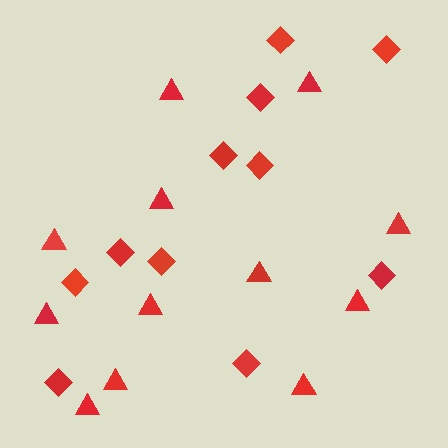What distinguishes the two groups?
There are 2 groups: one group of diamonds (11) and one group of triangles (12).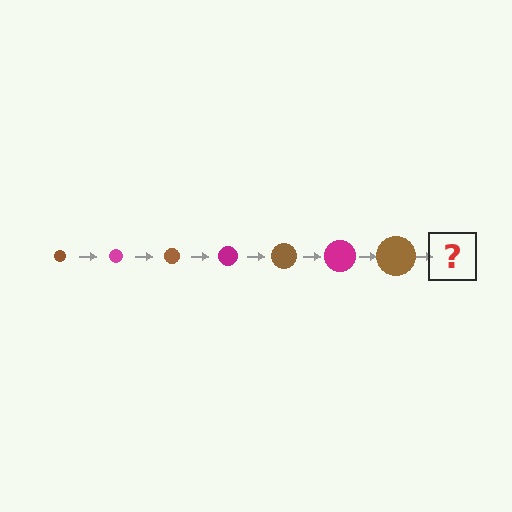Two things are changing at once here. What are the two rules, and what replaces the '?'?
The two rules are that the circle grows larger each step and the color cycles through brown and magenta. The '?' should be a magenta circle, larger than the previous one.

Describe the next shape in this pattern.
It should be a magenta circle, larger than the previous one.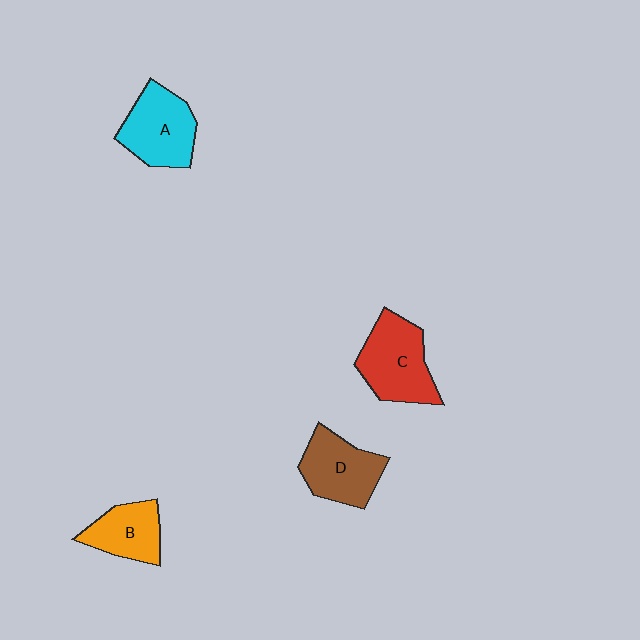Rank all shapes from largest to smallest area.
From largest to smallest: C (red), A (cyan), D (brown), B (orange).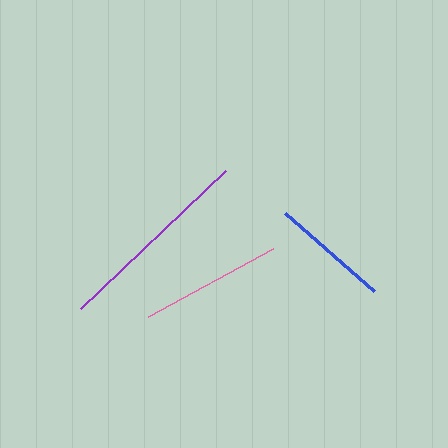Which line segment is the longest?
The purple line is the longest at approximately 200 pixels.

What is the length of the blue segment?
The blue segment is approximately 118 pixels long.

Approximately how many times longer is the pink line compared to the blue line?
The pink line is approximately 1.2 times the length of the blue line.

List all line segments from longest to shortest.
From longest to shortest: purple, pink, blue.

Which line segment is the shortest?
The blue line is the shortest at approximately 118 pixels.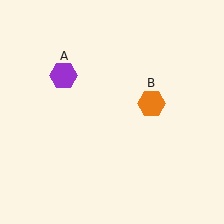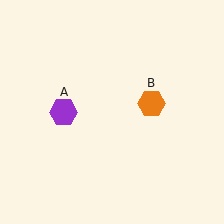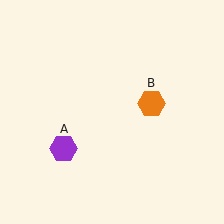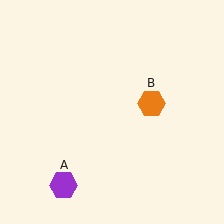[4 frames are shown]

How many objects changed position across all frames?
1 object changed position: purple hexagon (object A).